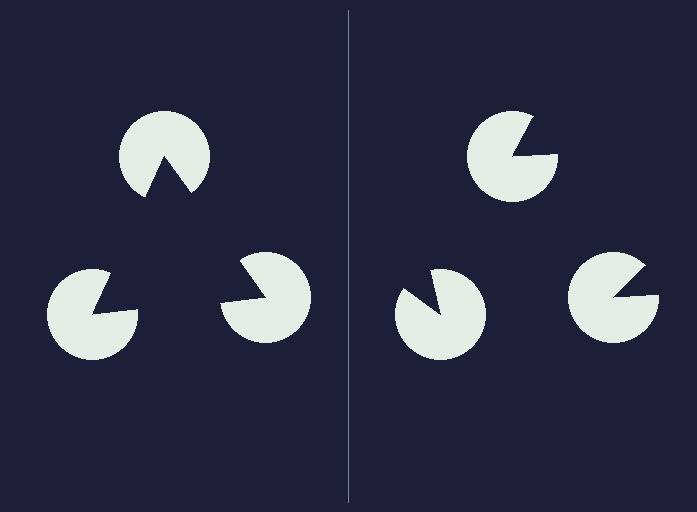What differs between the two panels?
The pac-man discs are positioned identically on both sides; only the wedge orientations differ. On the left they align to a triangle; on the right they are misaligned.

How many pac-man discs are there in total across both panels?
6 — 3 on each side.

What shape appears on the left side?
An illusory triangle.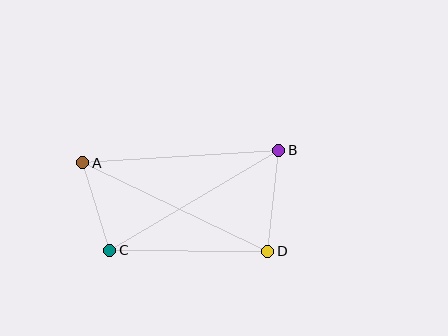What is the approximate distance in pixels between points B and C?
The distance between B and C is approximately 197 pixels.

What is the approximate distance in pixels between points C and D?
The distance between C and D is approximately 158 pixels.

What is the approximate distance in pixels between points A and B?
The distance between A and B is approximately 196 pixels.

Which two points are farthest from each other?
Points A and D are farthest from each other.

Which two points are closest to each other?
Points A and C are closest to each other.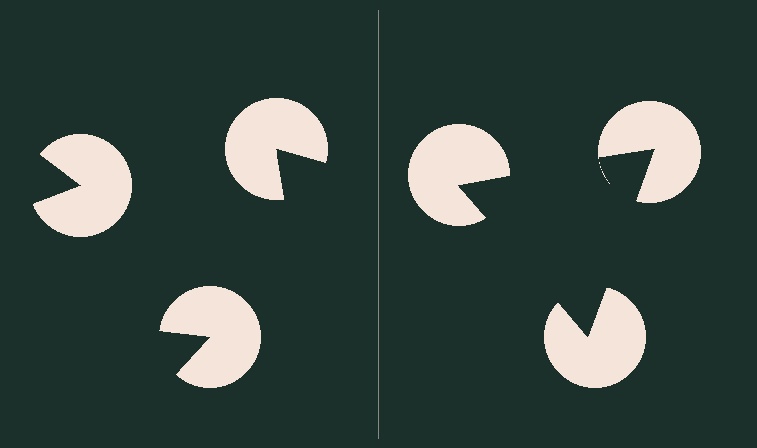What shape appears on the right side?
An illusory triangle.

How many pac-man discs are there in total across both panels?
6 — 3 on each side.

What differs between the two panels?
The pac-man discs are positioned identically on both sides; only the wedge orientations differ. On the right they align to a triangle; on the left they are misaligned.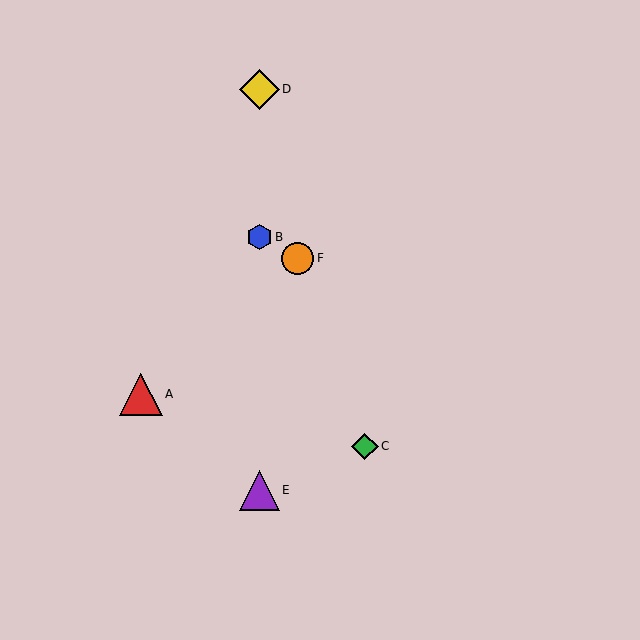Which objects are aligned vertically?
Objects B, D, E are aligned vertically.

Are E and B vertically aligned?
Yes, both are at x≈259.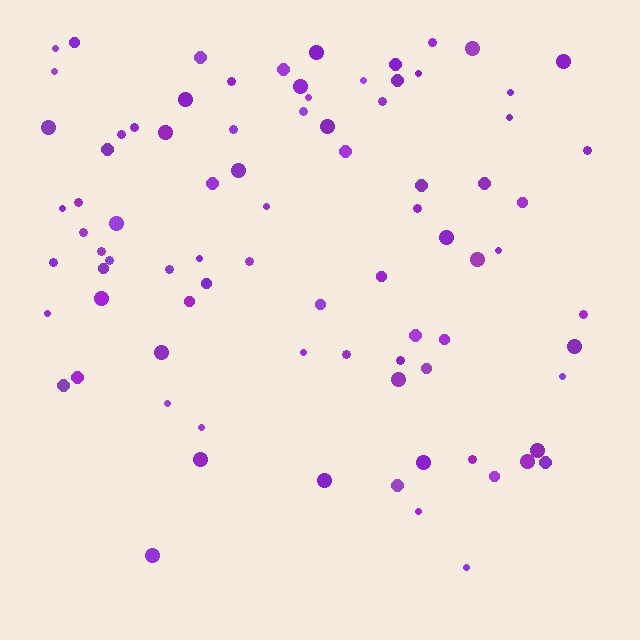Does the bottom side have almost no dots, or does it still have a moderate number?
Still a moderate number, just noticeably fewer than the top.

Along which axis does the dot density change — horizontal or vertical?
Vertical.